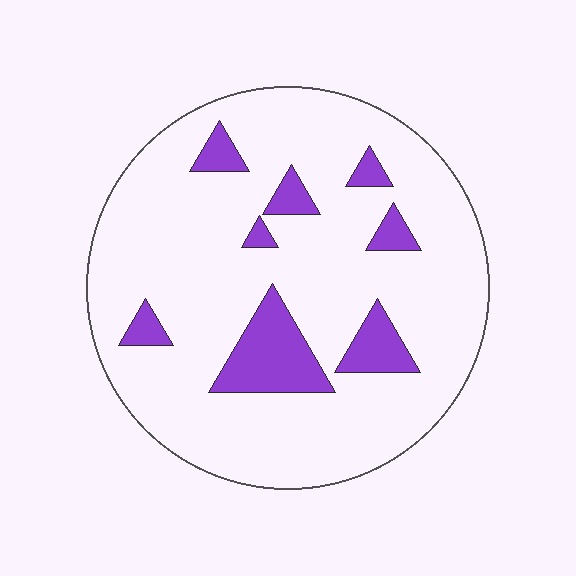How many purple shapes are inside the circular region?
8.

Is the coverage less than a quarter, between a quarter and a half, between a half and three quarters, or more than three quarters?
Less than a quarter.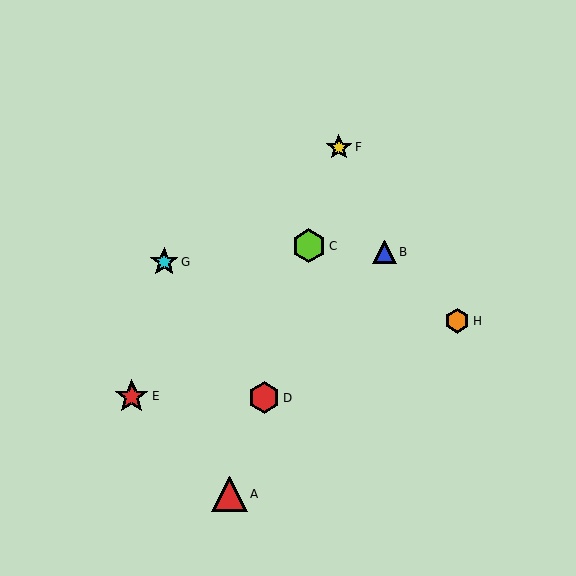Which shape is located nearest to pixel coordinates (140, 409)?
The red star (labeled E) at (132, 396) is nearest to that location.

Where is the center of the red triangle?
The center of the red triangle is at (230, 494).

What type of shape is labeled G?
Shape G is a cyan star.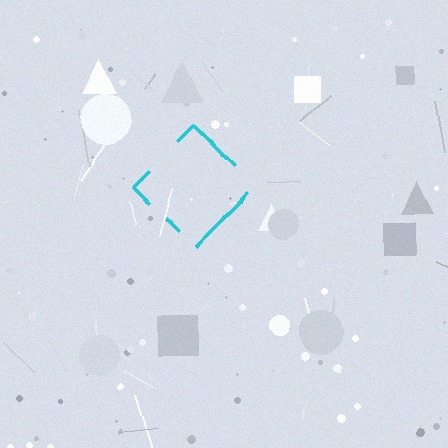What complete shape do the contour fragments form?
The contour fragments form a diamond.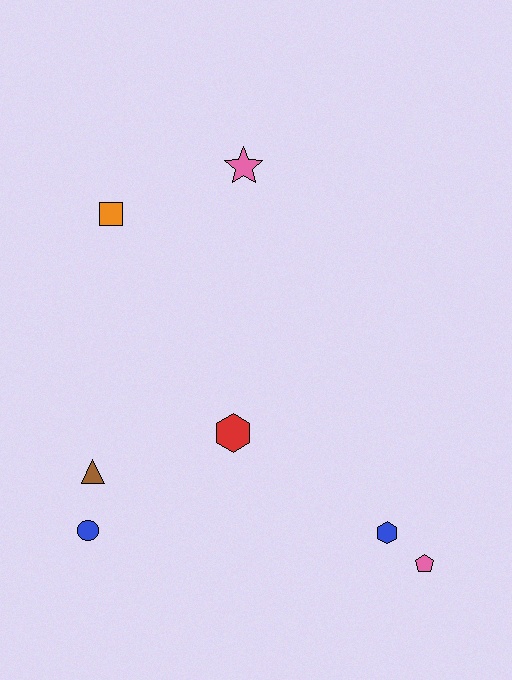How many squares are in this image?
There is 1 square.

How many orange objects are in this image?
There is 1 orange object.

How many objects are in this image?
There are 7 objects.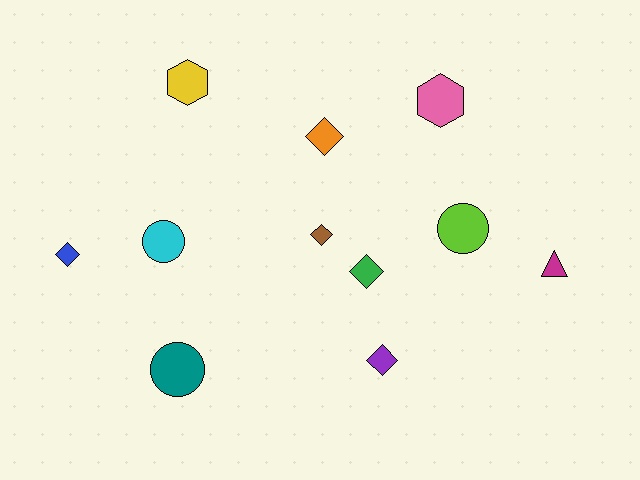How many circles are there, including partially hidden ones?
There are 3 circles.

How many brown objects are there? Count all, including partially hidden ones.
There is 1 brown object.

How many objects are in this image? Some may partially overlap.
There are 11 objects.